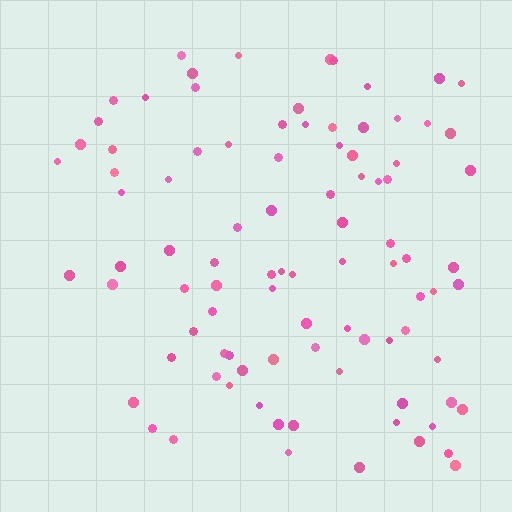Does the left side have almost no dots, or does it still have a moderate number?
Still a moderate number, just noticeably fewer than the right.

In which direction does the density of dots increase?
From left to right, with the right side densest.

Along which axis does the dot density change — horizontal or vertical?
Horizontal.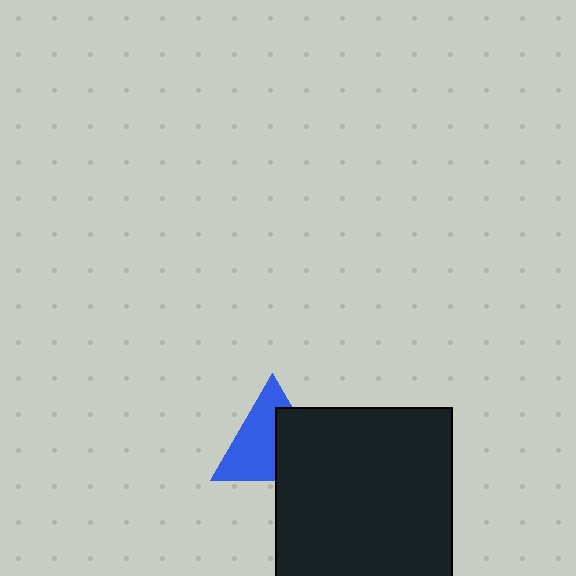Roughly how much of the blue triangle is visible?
About half of it is visible (roughly 58%).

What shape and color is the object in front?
The object in front is a black square.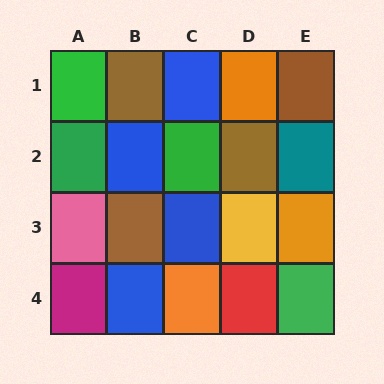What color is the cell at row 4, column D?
Red.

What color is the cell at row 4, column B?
Blue.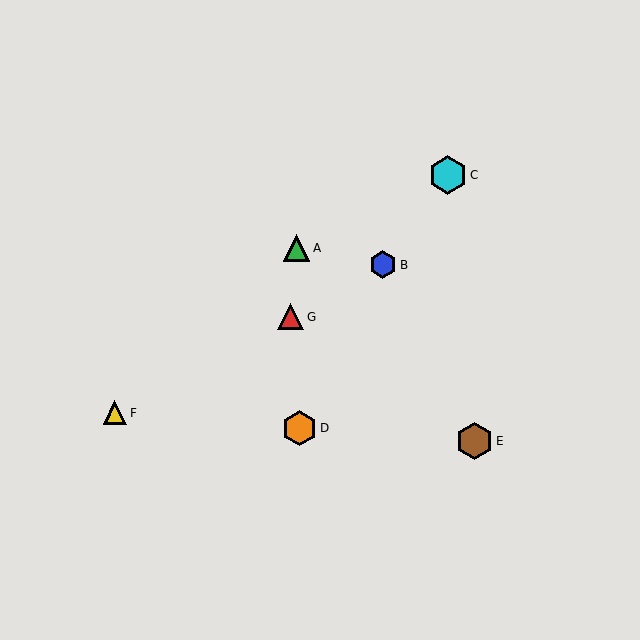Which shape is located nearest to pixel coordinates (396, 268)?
The blue hexagon (labeled B) at (383, 265) is nearest to that location.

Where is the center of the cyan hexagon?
The center of the cyan hexagon is at (448, 175).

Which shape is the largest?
The cyan hexagon (labeled C) is the largest.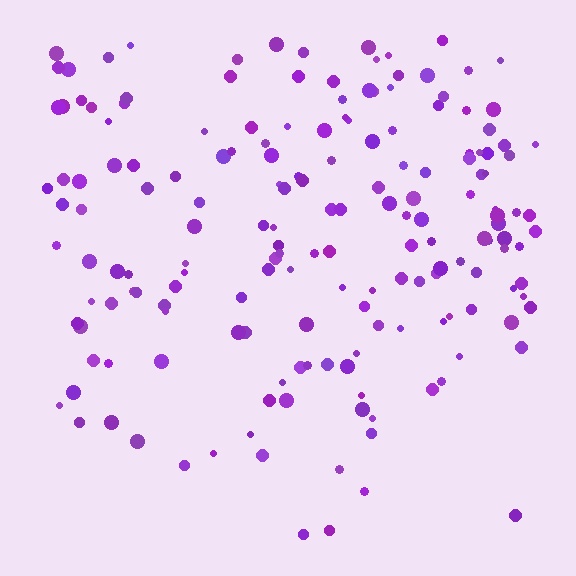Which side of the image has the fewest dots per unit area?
The bottom.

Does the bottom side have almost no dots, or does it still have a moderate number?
Still a moderate number, just noticeably fewer than the top.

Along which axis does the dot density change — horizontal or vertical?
Vertical.